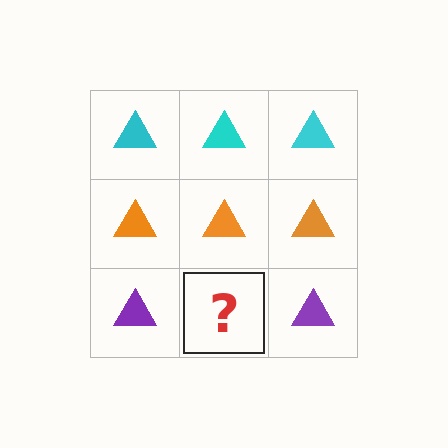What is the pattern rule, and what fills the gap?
The rule is that each row has a consistent color. The gap should be filled with a purple triangle.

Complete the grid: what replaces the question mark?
The question mark should be replaced with a purple triangle.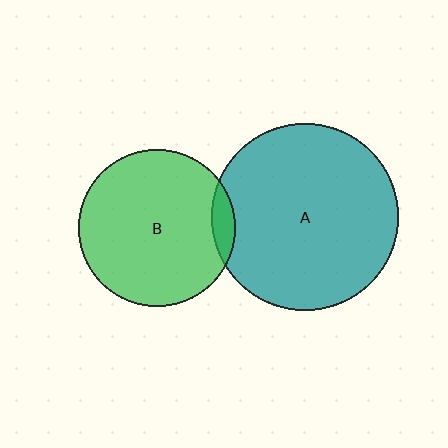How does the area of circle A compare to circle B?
Approximately 1.4 times.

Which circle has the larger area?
Circle A (teal).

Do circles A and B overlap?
Yes.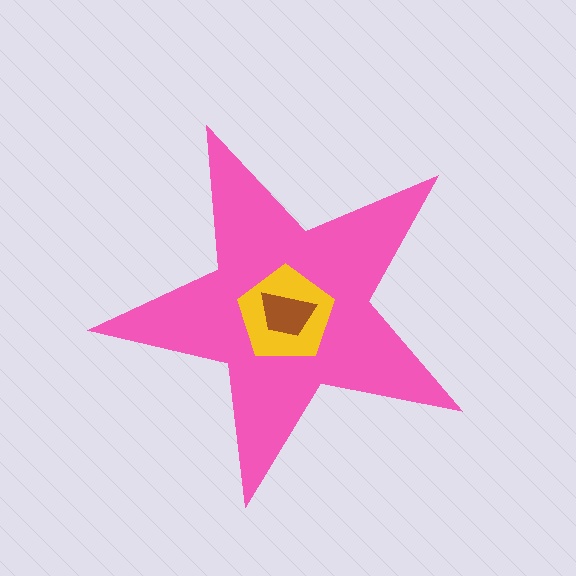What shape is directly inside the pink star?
The yellow pentagon.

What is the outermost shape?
The pink star.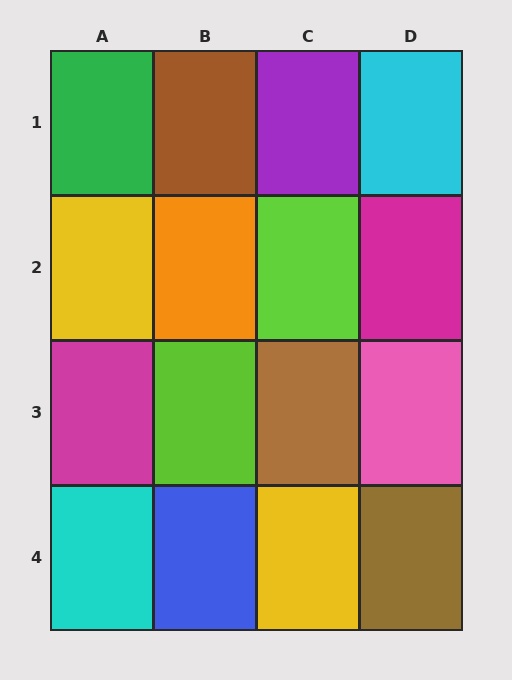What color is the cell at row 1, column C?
Purple.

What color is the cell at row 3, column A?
Magenta.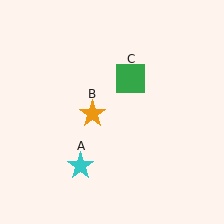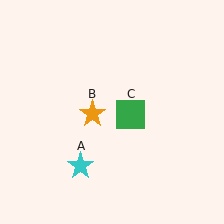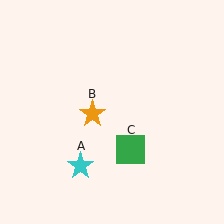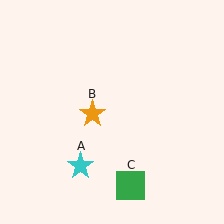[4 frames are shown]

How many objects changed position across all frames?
1 object changed position: green square (object C).